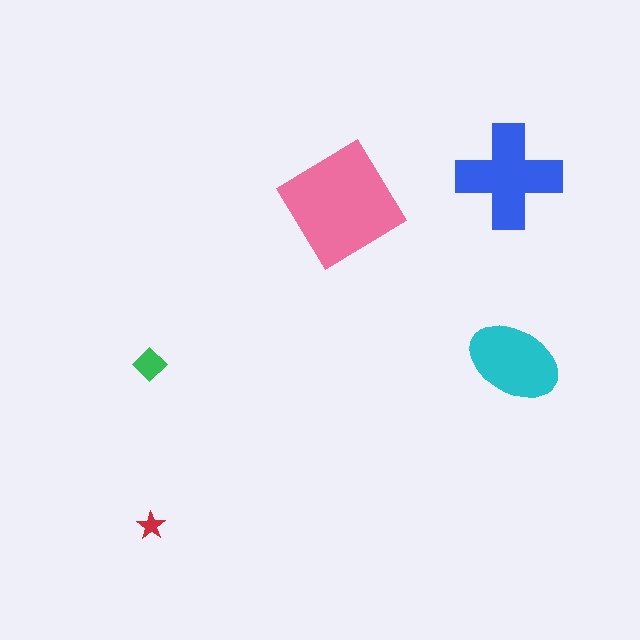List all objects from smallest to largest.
The red star, the green diamond, the cyan ellipse, the blue cross, the pink diamond.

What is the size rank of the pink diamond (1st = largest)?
1st.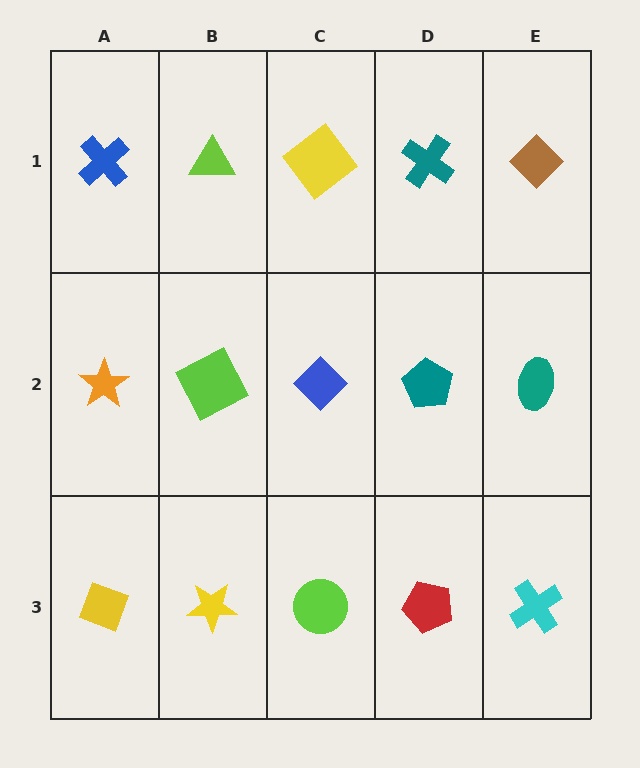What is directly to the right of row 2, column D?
A teal ellipse.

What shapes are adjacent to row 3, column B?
A lime square (row 2, column B), a yellow diamond (row 3, column A), a lime circle (row 3, column C).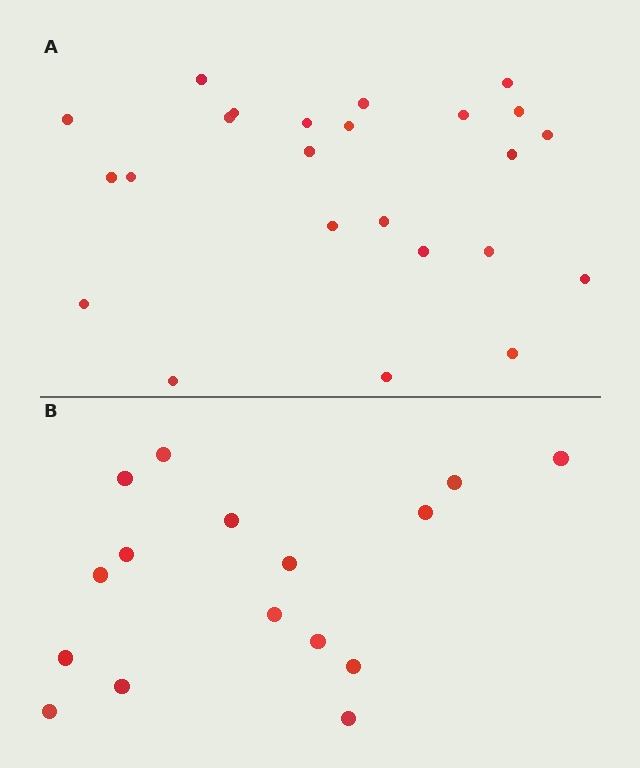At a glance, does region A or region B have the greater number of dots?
Region A (the top region) has more dots.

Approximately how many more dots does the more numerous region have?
Region A has roughly 8 or so more dots than region B.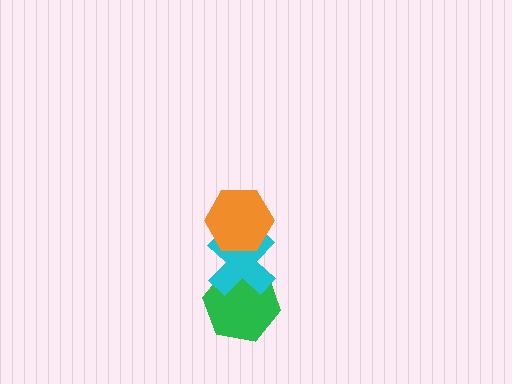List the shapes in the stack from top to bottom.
From top to bottom: the orange hexagon, the cyan cross, the green hexagon.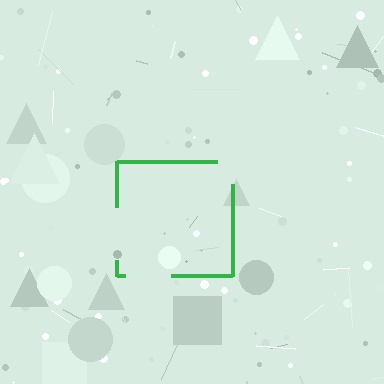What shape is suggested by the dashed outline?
The dashed outline suggests a square.